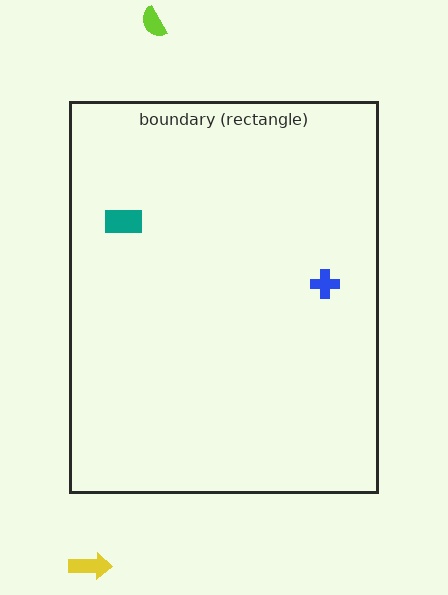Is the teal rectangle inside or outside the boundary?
Inside.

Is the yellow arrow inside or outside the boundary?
Outside.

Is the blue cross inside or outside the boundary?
Inside.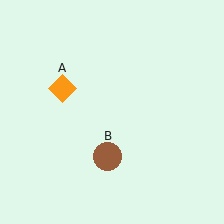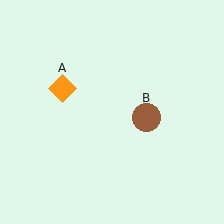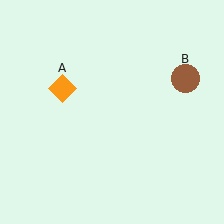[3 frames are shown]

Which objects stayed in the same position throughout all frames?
Orange diamond (object A) remained stationary.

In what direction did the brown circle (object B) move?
The brown circle (object B) moved up and to the right.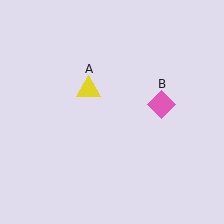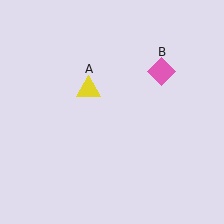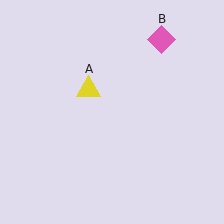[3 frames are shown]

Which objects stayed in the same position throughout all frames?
Yellow triangle (object A) remained stationary.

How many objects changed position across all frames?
1 object changed position: pink diamond (object B).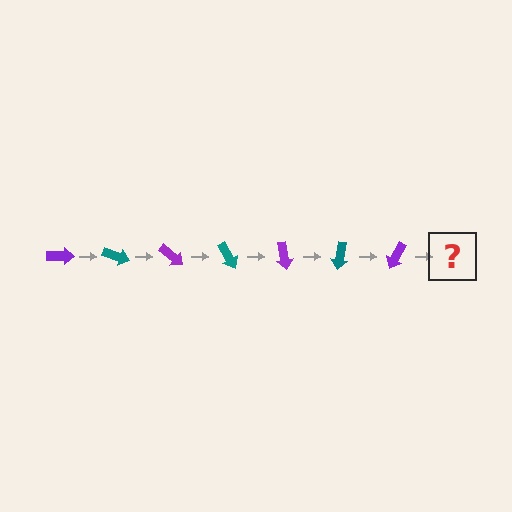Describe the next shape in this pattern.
It should be a teal arrow, rotated 140 degrees from the start.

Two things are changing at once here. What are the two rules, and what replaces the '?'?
The two rules are that it rotates 20 degrees each step and the color cycles through purple and teal. The '?' should be a teal arrow, rotated 140 degrees from the start.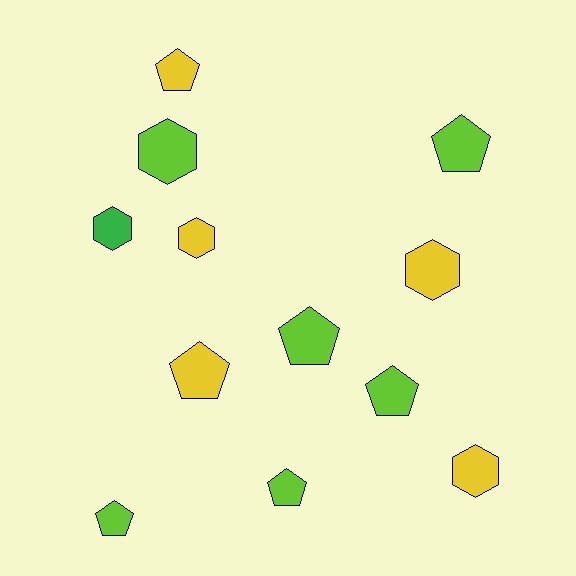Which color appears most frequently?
Lime, with 6 objects.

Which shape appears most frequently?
Pentagon, with 7 objects.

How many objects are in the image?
There are 12 objects.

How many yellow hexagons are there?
There are 3 yellow hexagons.